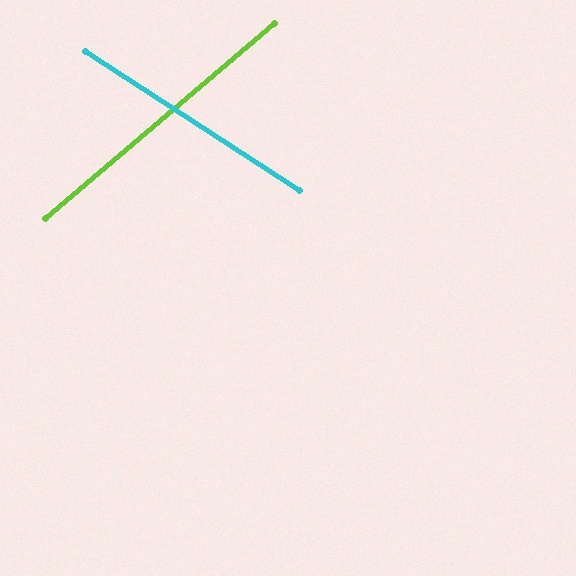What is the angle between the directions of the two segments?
Approximately 73 degrees.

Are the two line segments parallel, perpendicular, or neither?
Neither parallel nor perpendicular — they differ by about 73°.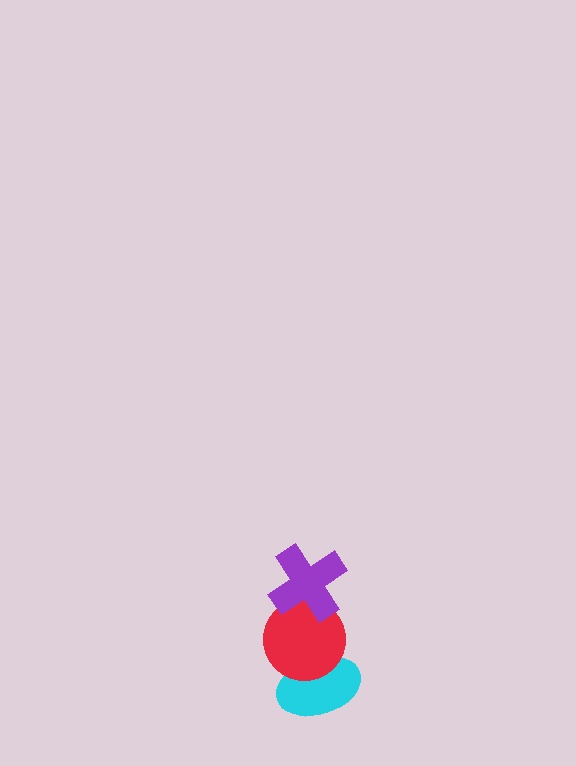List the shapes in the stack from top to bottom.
From top to bottom: the purple cross, the red circle, the cyan ellipse.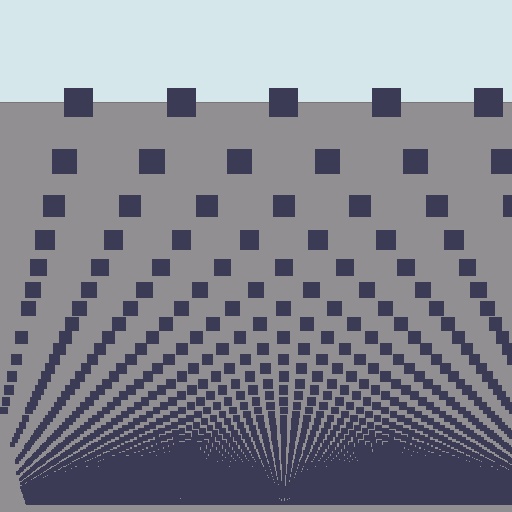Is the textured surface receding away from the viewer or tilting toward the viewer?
The surface appears to tilt toward the viewer. Texture elements get larger and sparser toward the top.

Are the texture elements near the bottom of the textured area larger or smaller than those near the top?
Smaller. The gradient is inverted — elements near the bottom are smaller and denser.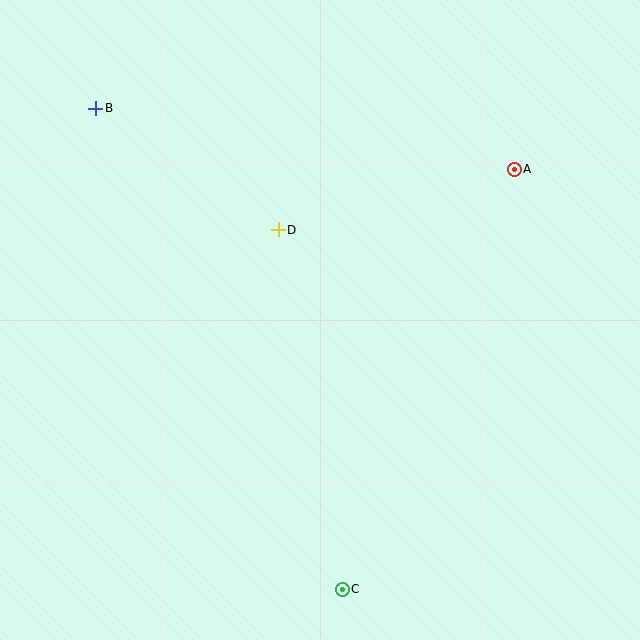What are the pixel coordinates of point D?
Point D is at (278, 230).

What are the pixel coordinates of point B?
Point B is at (96, 108).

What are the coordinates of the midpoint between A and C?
The midpoint between A and C is at (428, 379).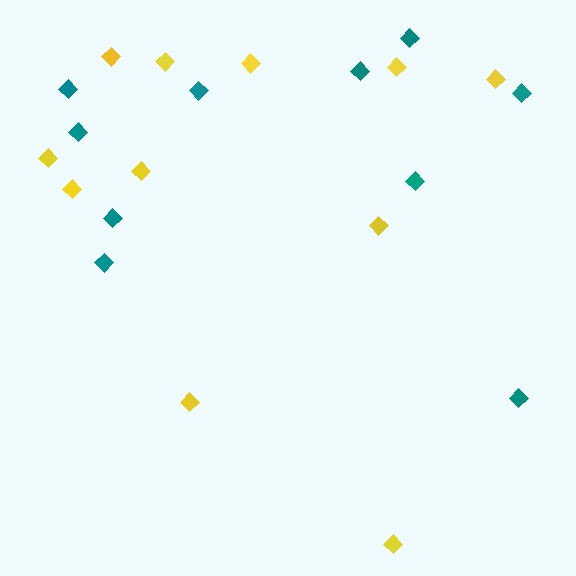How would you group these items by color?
There are 2 groups: one group of yellow diamonds (11) and one group of teal diamonds (10).